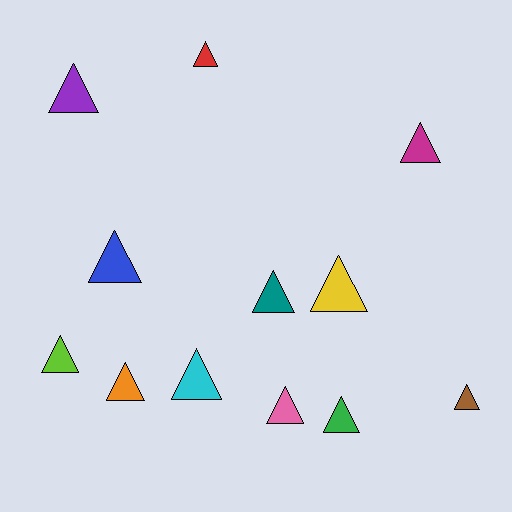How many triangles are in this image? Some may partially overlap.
There are 12 triangles.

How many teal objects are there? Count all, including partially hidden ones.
There is 1 teal object.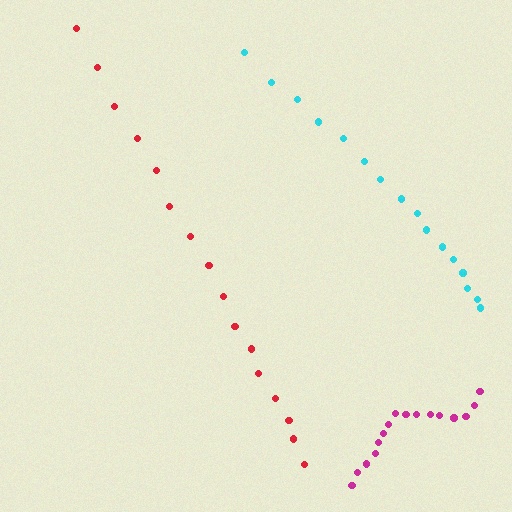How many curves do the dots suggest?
There are 3 distinct paths.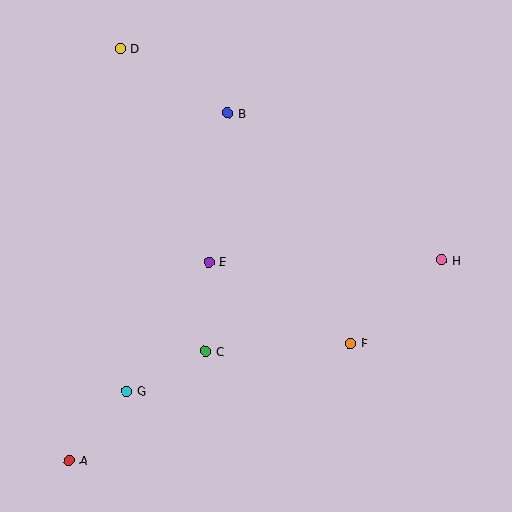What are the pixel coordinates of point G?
Point G is at (127, 391).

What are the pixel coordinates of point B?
Point B is at (228, 113).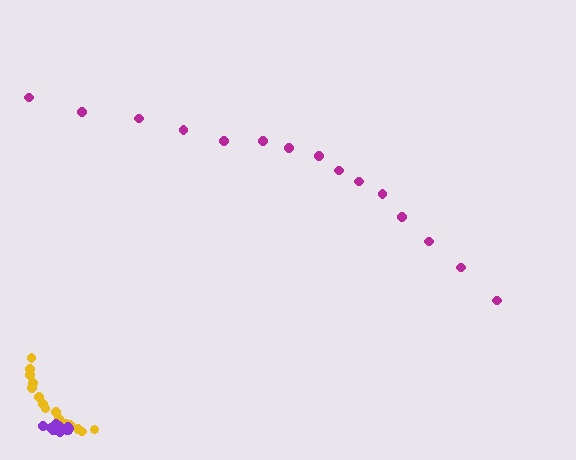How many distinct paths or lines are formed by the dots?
There are 3 distinct paths.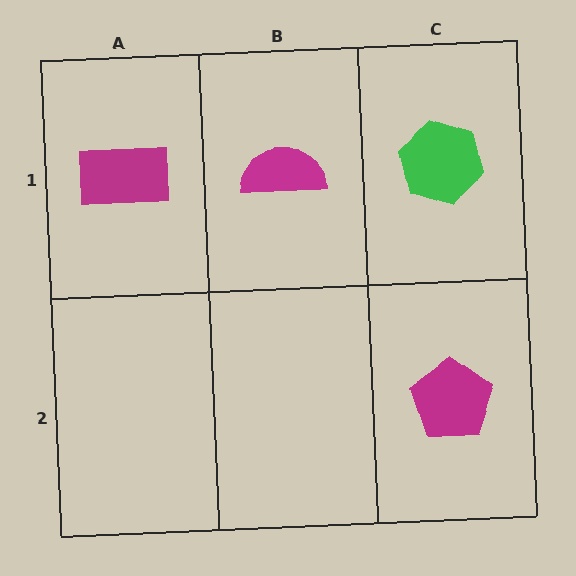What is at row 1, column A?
A magenta rectangle.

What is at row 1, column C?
A green hexagon.